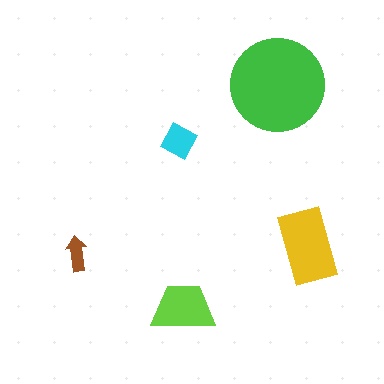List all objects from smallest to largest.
The brown arrow, the cyan diamond, the lime trapezoid, the yellow rectangle, the green circle.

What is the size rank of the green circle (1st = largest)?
1st.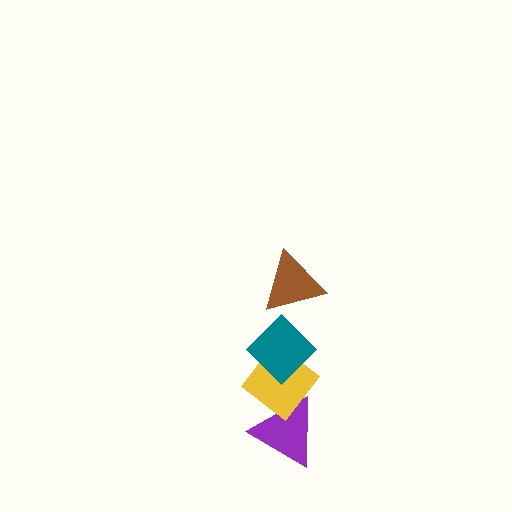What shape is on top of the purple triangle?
The yellow diamond is on top of the purple triangle.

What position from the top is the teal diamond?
The teal diamond is 2nd from the top.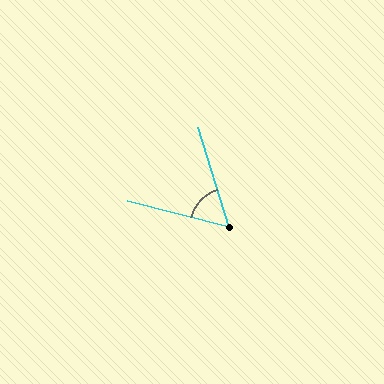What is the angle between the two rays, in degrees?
Approximately 58 degrees.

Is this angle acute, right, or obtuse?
It is acute.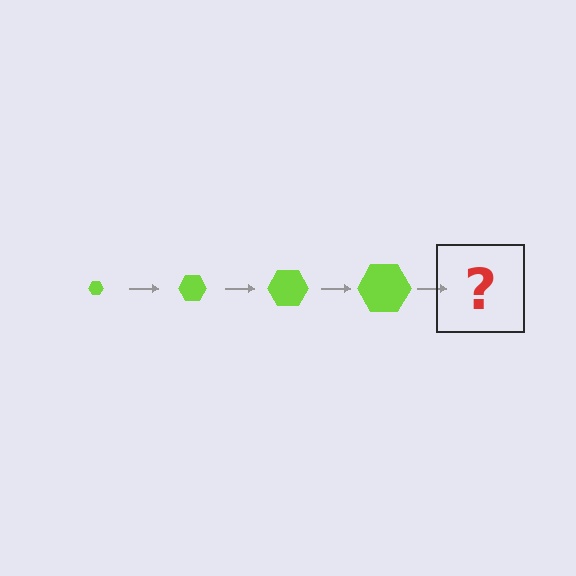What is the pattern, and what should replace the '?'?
The pattern is that the hexagon gets progressively larger each step. The '?' should be a lime hexagon, larger than the previous one.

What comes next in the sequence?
The next element should be a lime hexagon, larger than the previous one.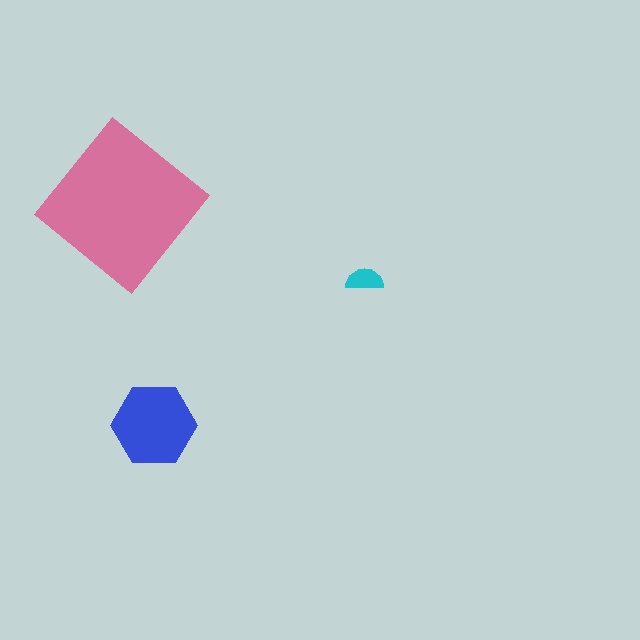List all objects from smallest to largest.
The cyan semicircle, the blue hexagon, the pink diamond.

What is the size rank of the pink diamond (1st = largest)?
1st.